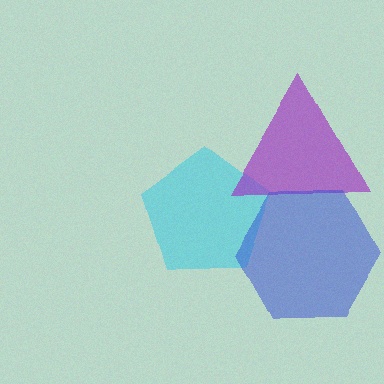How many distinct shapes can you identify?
There are 3 distinct shapes: a cyan pentagon, a purple triangle, a blue hexagon.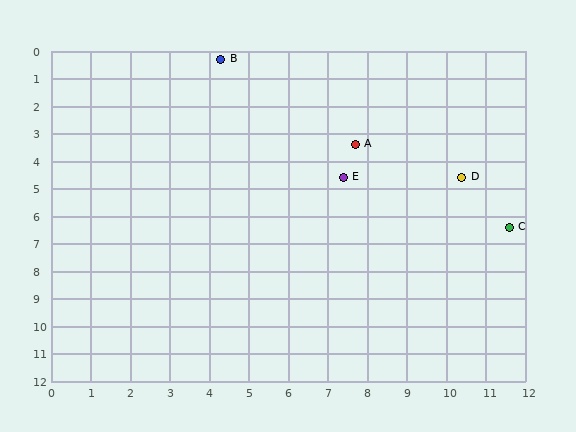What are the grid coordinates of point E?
Point E is at approximately (7.4, 4.6).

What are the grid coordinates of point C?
Point C is at approximately (11.6, 6.4).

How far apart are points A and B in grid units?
Points A and B are about 4.6 grid units apart.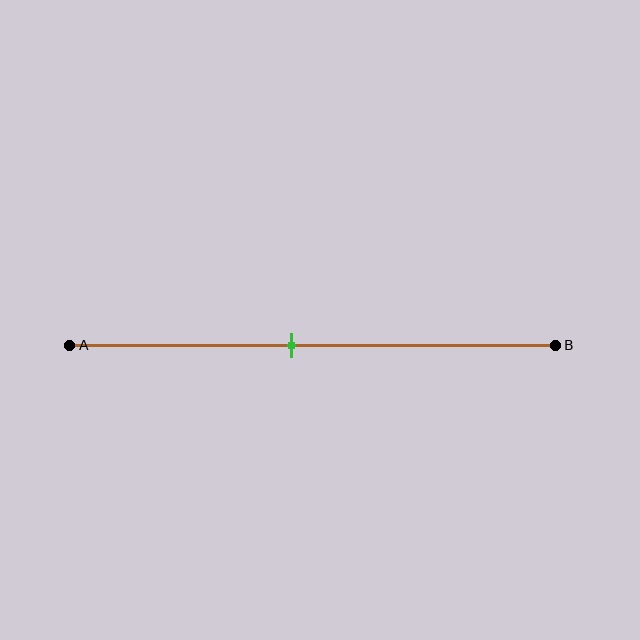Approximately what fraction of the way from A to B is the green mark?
The green mark is approximately 45% of the way from A to B.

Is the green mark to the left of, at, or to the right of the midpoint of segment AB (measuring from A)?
The green mark is to the left of the midpoint of segment AB.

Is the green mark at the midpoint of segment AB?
No, the mark is at about 45% from A, not at the 50% midpoint.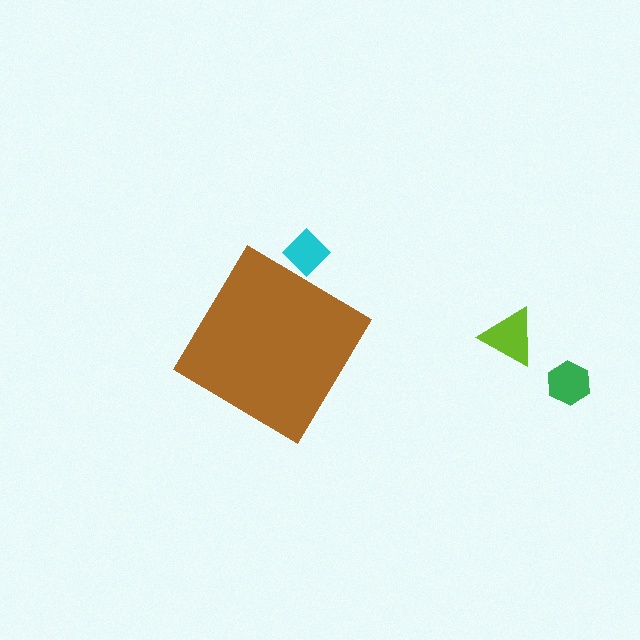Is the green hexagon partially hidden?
No, the green hexagon is fully visible.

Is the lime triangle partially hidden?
No, the lime triangle is fully visible.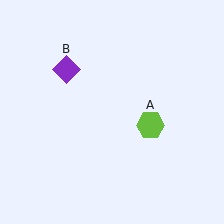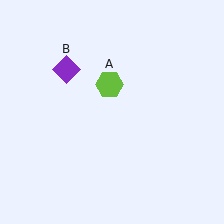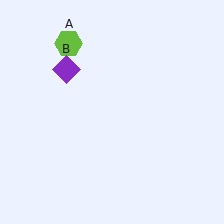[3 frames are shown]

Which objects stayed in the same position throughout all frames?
Purple diamond (object B) remained stationary.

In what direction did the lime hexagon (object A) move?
The lime hexagon (object A) moved up and to the left.